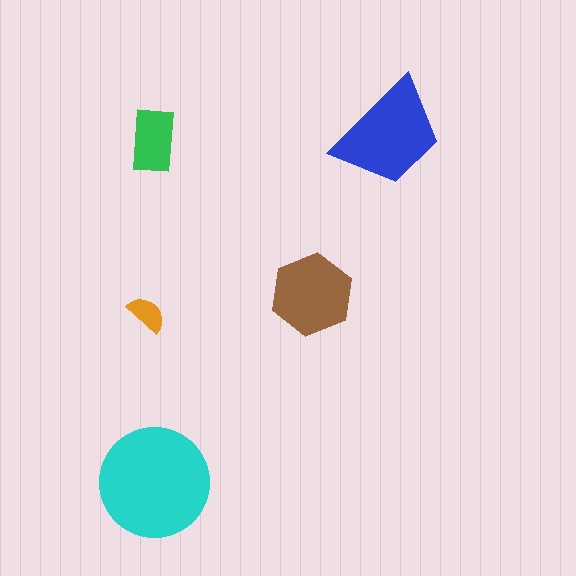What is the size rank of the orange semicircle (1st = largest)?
5th.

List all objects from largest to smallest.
The cyan circle, the blue trapezoid, the brown hexagon, the green rectangle, the orange semicircle.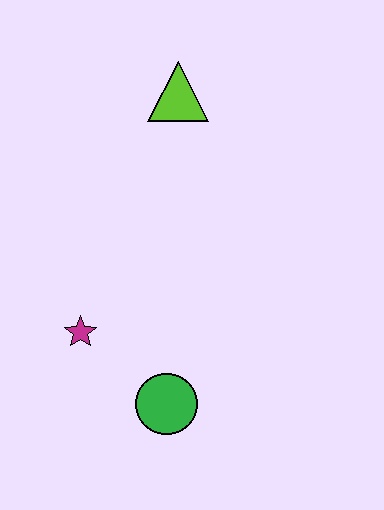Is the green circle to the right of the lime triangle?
No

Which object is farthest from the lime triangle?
The green circle is farthest from the lime triangle.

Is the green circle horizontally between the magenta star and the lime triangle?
Yes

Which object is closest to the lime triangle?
The magenta star is closest to the lime triangle.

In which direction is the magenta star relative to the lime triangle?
The magenta star is below the lime triangle.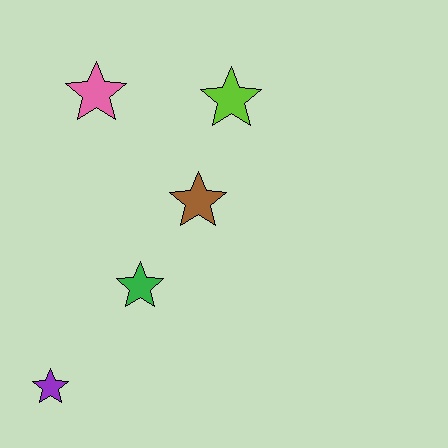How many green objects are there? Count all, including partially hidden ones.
There is 1 green object.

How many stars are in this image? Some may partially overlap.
There are 5 stars.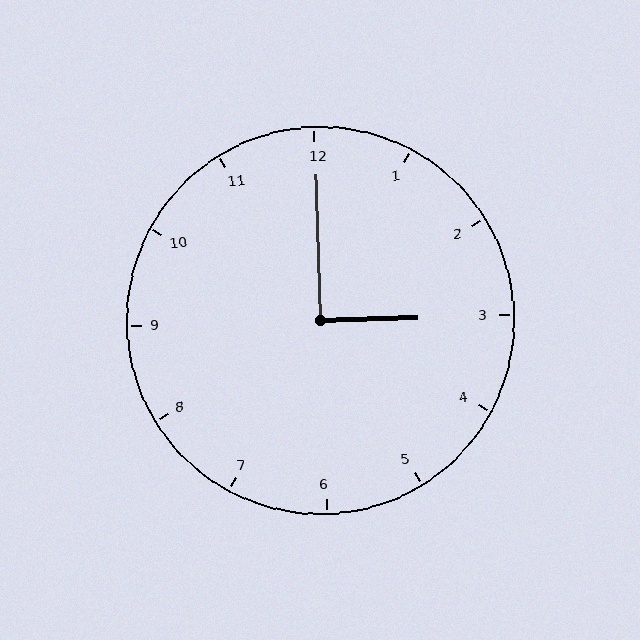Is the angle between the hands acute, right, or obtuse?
It is right.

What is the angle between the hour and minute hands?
Approximately 90 degrees.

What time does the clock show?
3:00.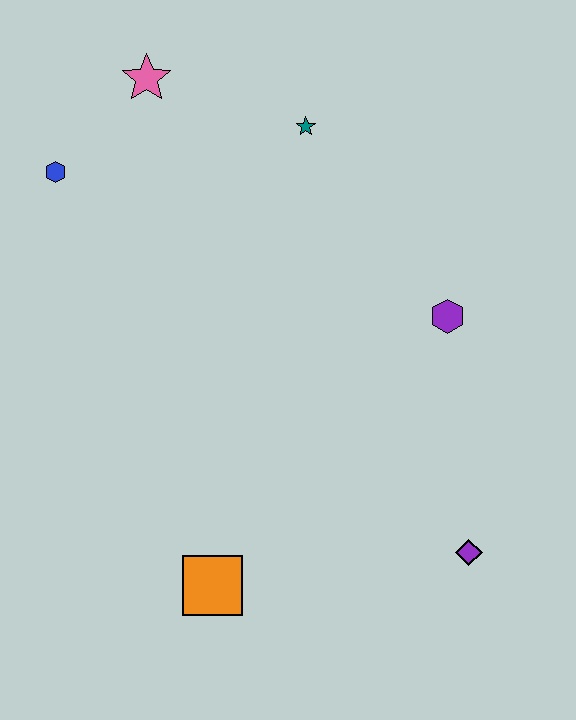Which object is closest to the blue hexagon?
The pink star is closest to the blue hexagon.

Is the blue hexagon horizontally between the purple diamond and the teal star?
No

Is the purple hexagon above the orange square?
Yes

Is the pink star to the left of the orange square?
Yes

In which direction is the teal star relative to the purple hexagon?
The teal star is above the purple hexagon.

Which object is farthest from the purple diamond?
The pink star is farthest from the purple diamond.